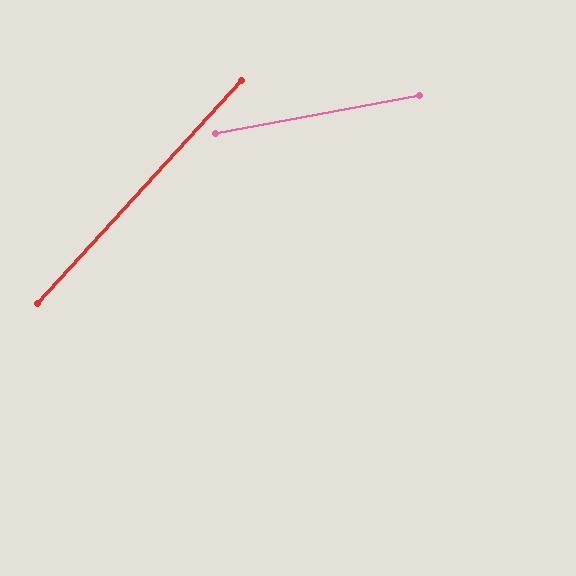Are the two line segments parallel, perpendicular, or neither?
Neither parallel nor perpendicular — they differ by about 37°.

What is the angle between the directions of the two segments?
Approximately 37 degrees.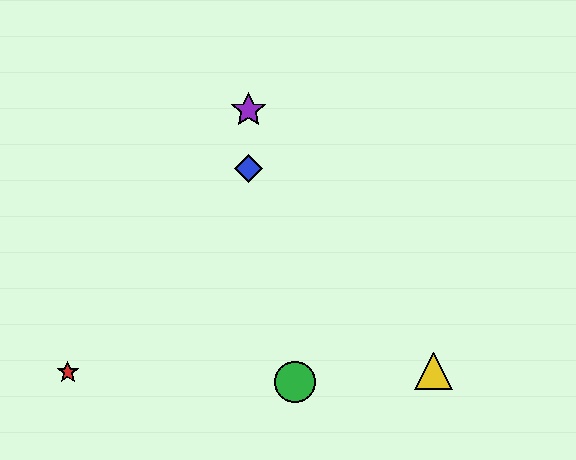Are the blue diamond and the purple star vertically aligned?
Yes, both are at x≈248.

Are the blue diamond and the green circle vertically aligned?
No, the blue diamond is at x≈248 and the green circle is at x≈295.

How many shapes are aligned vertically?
2 shapes (the blue diamond, the purple star) are aligned vertically.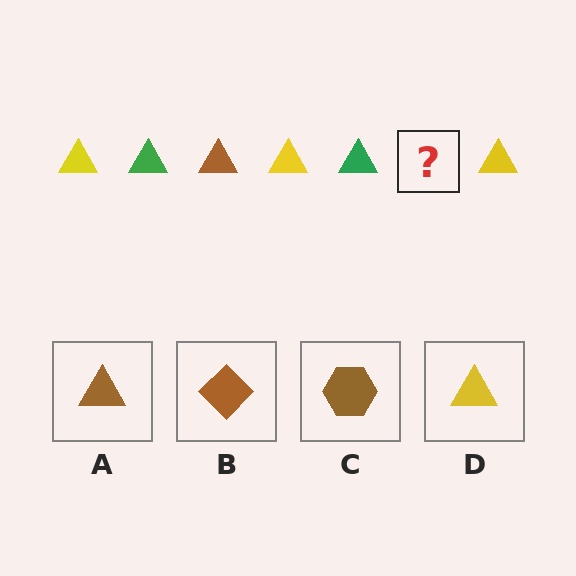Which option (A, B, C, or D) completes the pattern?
A.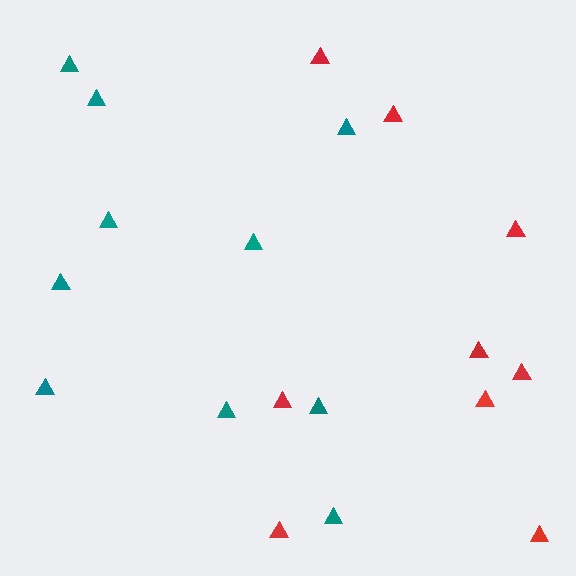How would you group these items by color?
There are 2 groups: one group of red triangles (9) and one group of teal triangles (10).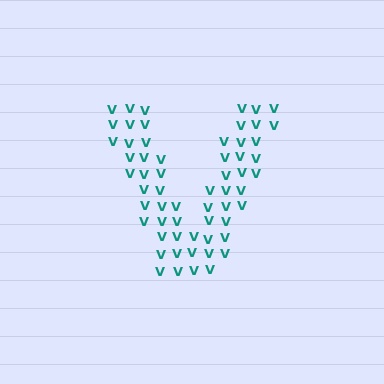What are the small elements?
The small elements are letter V's.